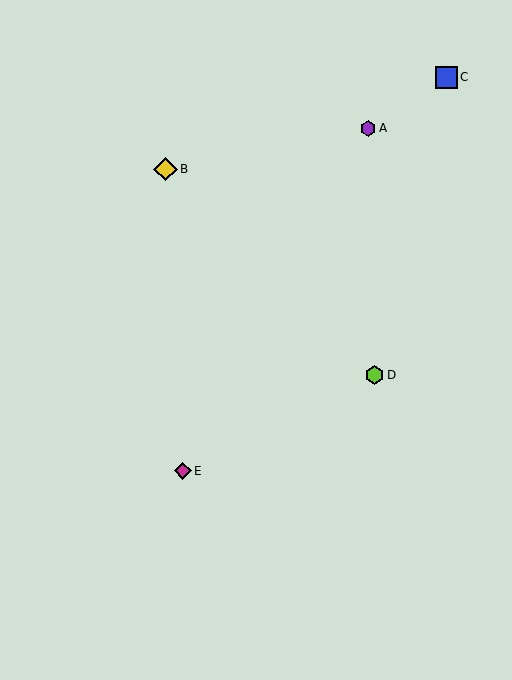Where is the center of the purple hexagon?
The center of the purple hexagon is at (368, 128).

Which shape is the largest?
The yellow diamond (labeled B) is the largest.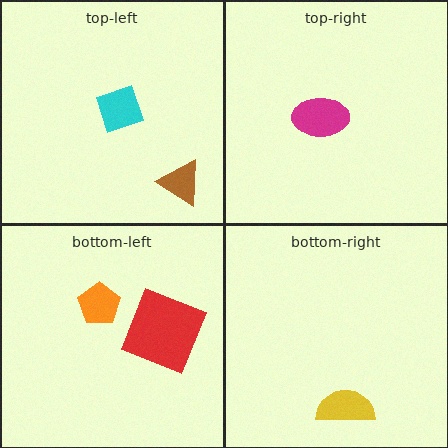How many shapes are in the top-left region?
2.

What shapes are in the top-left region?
The brown triangle, the cyan diamond.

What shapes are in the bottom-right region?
The yellow semicircle.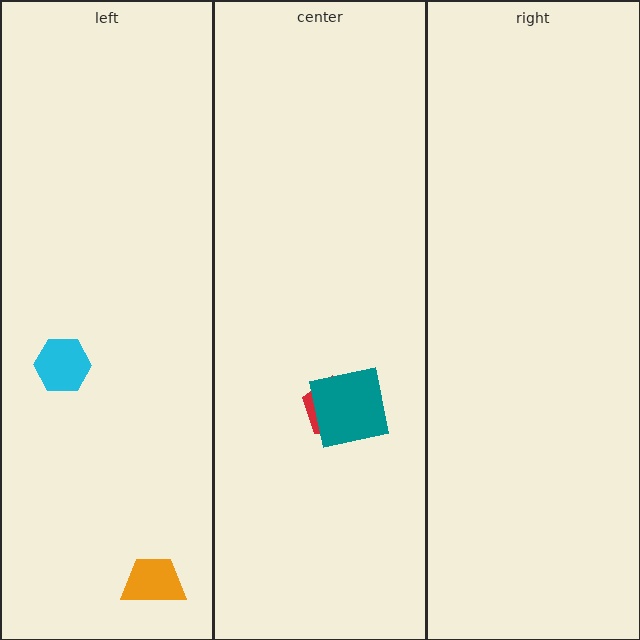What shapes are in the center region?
The red pentagon, the teal square.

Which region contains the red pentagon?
The center region.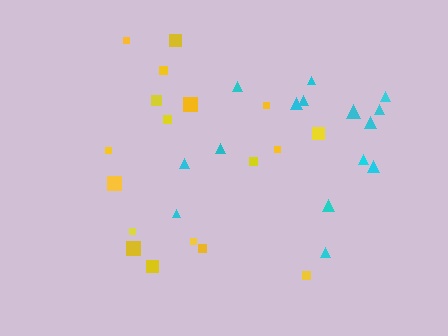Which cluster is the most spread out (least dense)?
Cyan.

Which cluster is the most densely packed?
Yellow.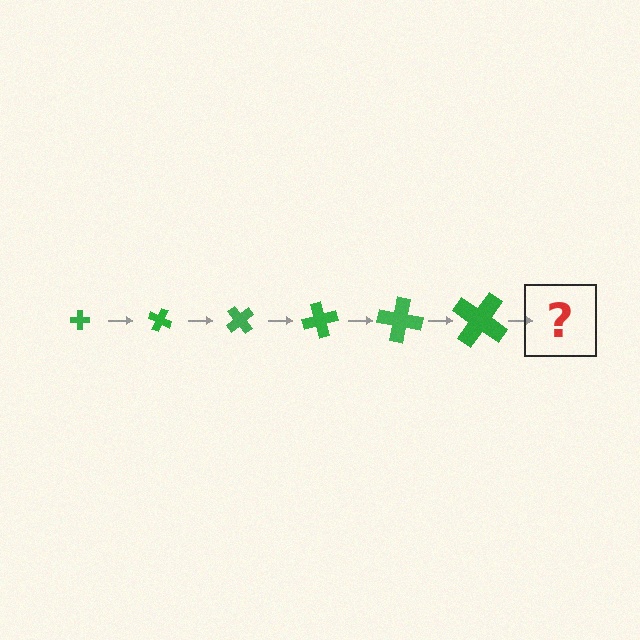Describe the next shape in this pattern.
It should be a cross, larger than the previous one and rotated 150 degrees from the start.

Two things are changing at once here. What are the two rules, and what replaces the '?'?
The two rules are that the cross grows larger each step and it rotates 25 degrees each step. The '?' should be a cross, larger than the previous one and rotated 150 degrees from the start.